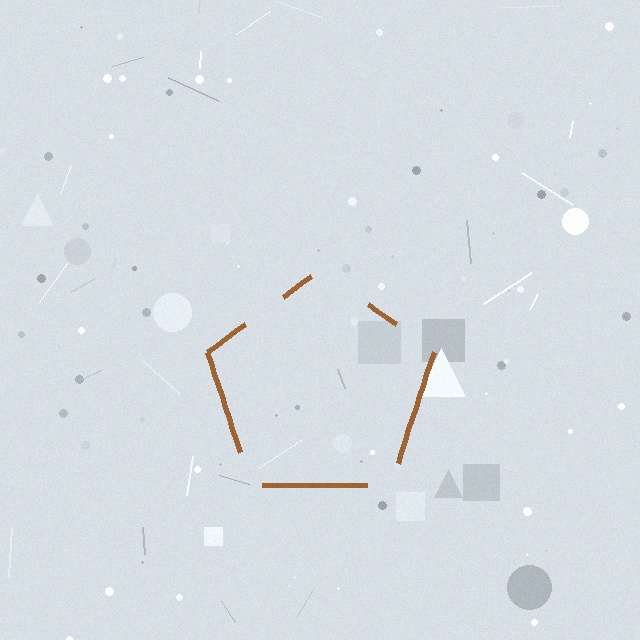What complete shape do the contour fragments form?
The contour fragments form a pentagon.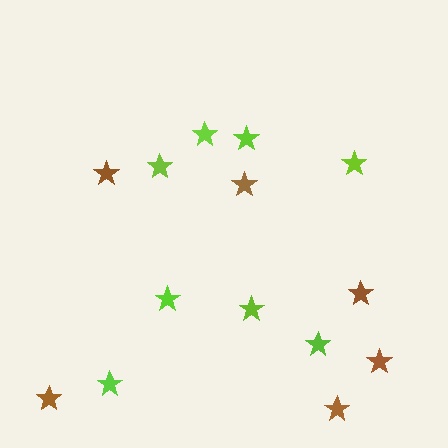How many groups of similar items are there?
There are 2 groups: one group of brown stars (6) and one group of lime stars (8).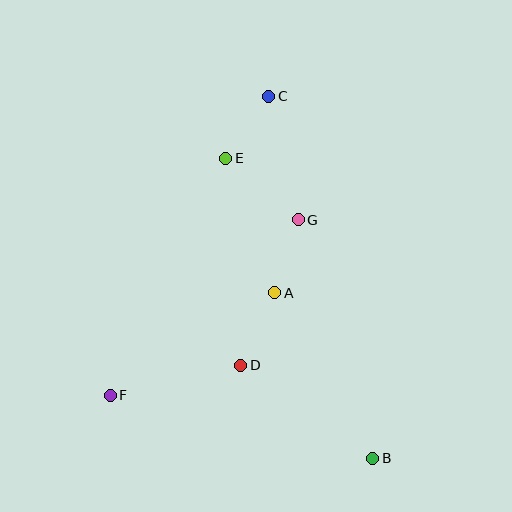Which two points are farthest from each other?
Points B and C are farthest from each other.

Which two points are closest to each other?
Points C and E are closest to each other.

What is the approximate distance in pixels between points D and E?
The distance between D and E is approximately 207 pixels.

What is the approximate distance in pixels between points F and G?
The distance between F and G is approximately 257 pixels.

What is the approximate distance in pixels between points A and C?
The distance between A and C is approximately 196 pixels.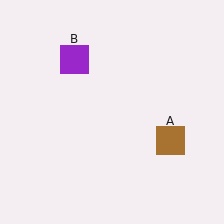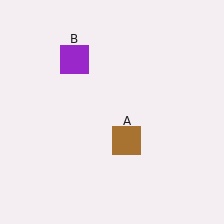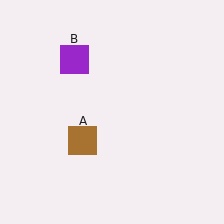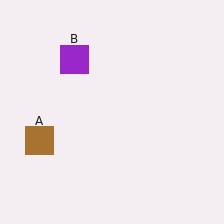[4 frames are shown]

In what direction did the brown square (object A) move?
The brown square (object A) moved left.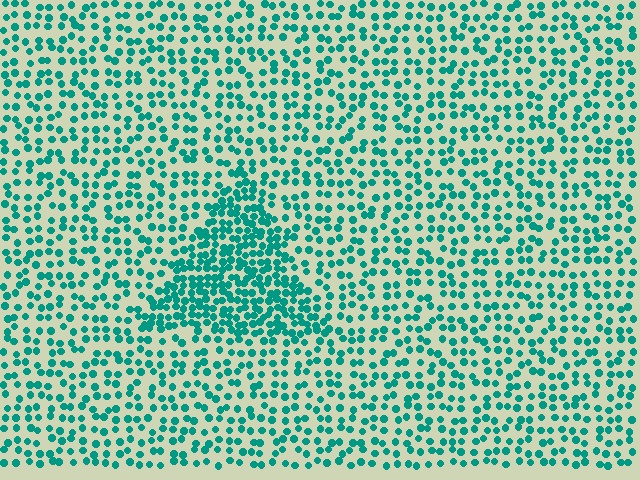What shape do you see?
I see a triangle.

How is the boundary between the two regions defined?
The boundary is defined by a change in element density (approximately 2.0x ratio). All elements are the same color, size, and shape.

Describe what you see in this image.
The image contains small teal elements arranged at two different densities. A triangle-shaped region is visible where the elements are more densely packed than the surrounding area.